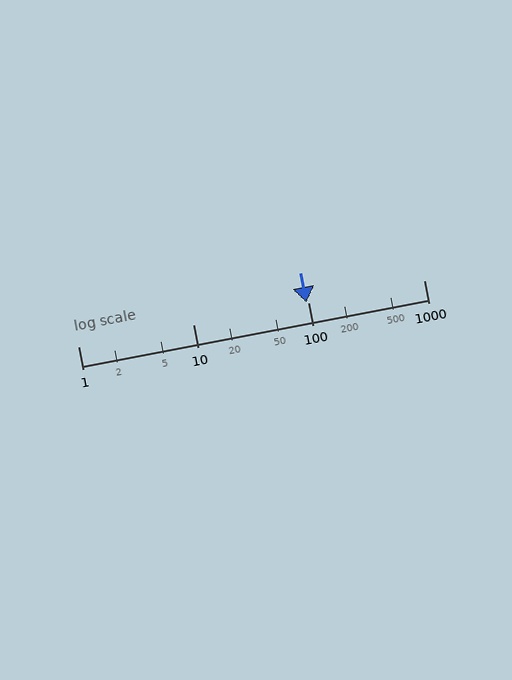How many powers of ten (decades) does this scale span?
The scale spans 3 decades, from 1 to 1000.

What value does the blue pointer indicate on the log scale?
The pointer indicates approximately 96.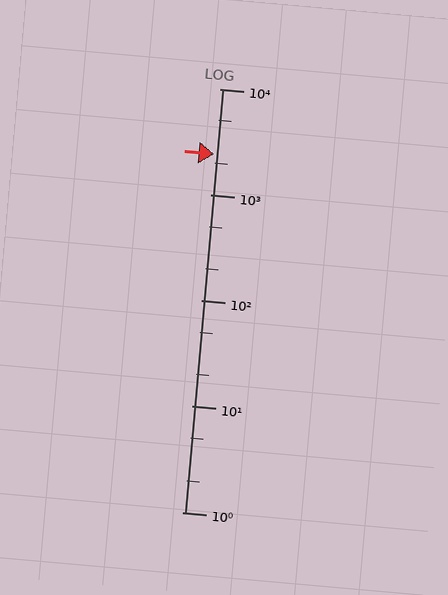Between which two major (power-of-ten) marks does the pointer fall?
The pointer is between 1000 and 10000.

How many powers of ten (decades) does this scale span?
The scale spans 4 decades, from 1 to 10000.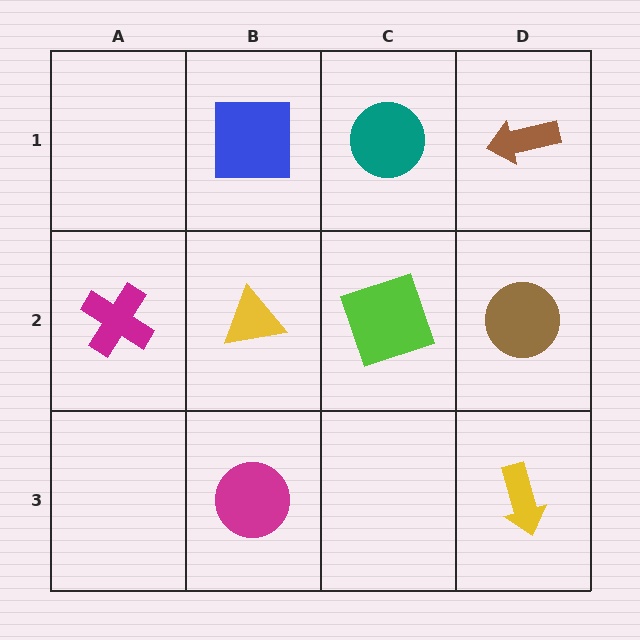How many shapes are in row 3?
2 shapes.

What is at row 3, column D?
A yellow arrow.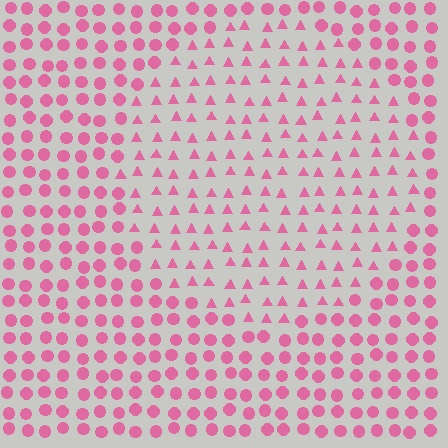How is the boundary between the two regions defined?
The boundary is defined by a change in element shape: triangles inside vs. circles outside. All elements share the same color and spacing.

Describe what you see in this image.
The image is filled with small pink elements arranged in a uniform grid. A circle-shaped region contains triangles, while the surrounding area contains circles. The boundary is defined purely by the change in element shape.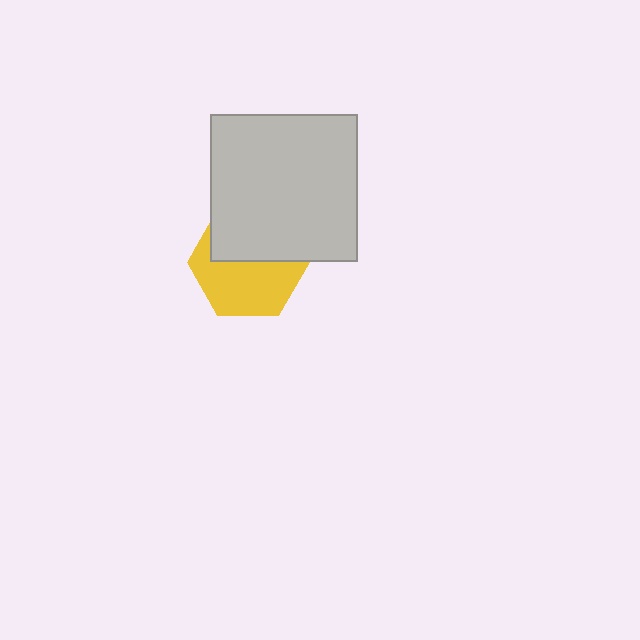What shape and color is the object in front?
The object in front is a light gray square.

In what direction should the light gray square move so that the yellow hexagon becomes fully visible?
The light gray square should move up. That is the shortest direction to clear the overlap and leave the yellow hexagon fully visible.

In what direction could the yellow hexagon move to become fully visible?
The yellow hexagon could move down. That would shift it out from behind the light gray square entirely.